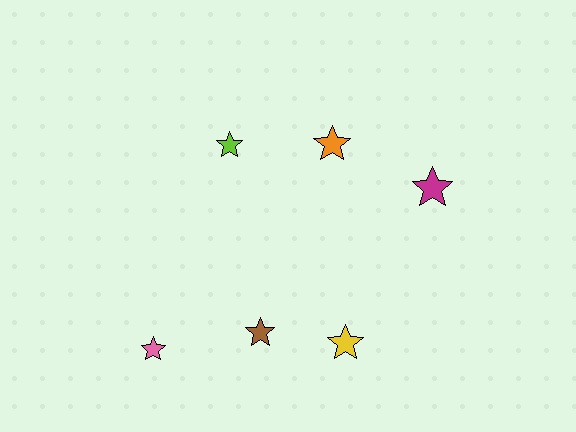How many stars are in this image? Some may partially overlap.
There are 6 stars.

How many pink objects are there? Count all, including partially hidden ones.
There is 1 pink object.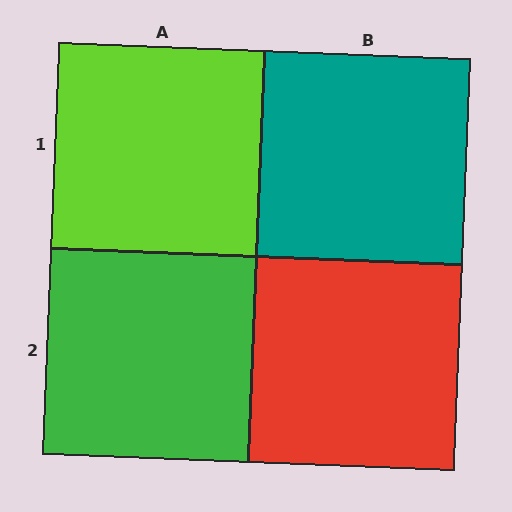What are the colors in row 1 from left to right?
Lime, teal.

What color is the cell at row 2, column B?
Red.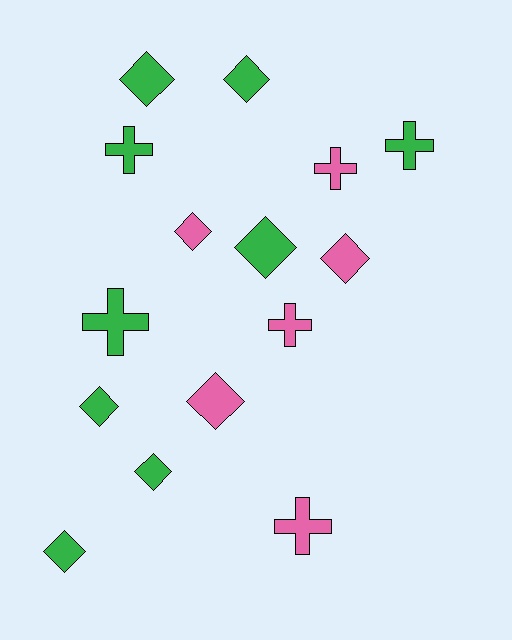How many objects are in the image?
There are 15 objects.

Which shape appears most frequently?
Diamond, with 9 objects.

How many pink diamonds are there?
There are 3 pink diamonds.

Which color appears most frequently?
Green, with 9 objects.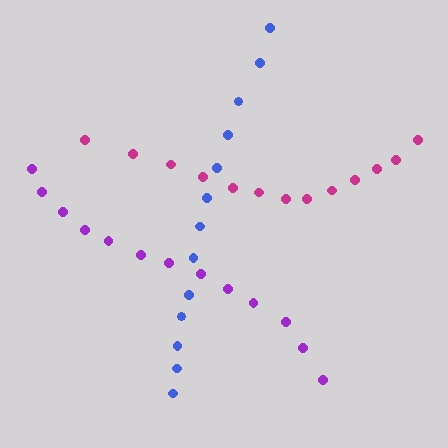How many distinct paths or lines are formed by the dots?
There are 3 distinct paths.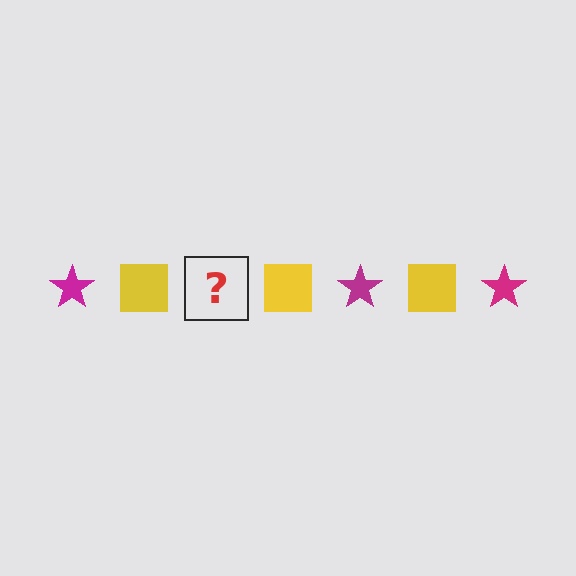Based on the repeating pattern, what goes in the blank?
The blank should be a magenta star.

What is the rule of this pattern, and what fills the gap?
The rule is that the pattern alternates between magenta star and yellow square. The gap should be filled with a magenta star.